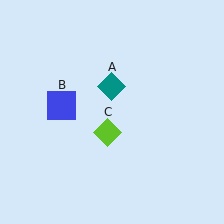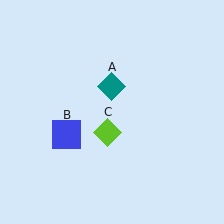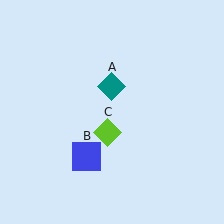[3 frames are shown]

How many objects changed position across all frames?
1 object changed position: blue square (object B).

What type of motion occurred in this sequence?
The blue square (object B) rotated counterclockwise around the center of the scene.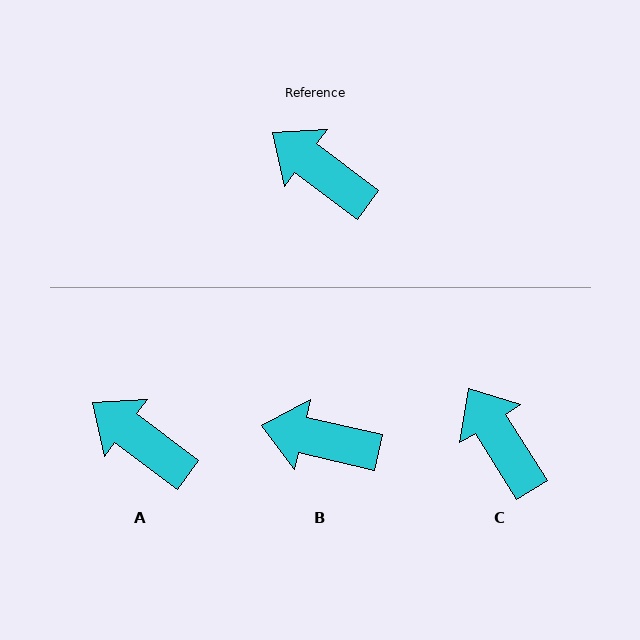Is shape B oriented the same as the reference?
No, it is off by about 24 degrees.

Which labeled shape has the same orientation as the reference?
A.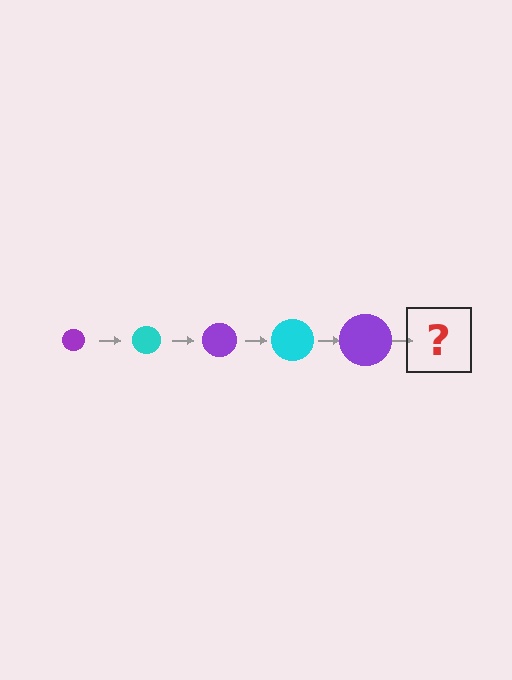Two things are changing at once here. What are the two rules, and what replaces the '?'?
The two rules are that the circle grows larger each step and the color cycles through purple and cyan. The '?' should be a cyan circle, larger than the previous one.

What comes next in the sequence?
The next element should be a cyan circle, larger than the previous one.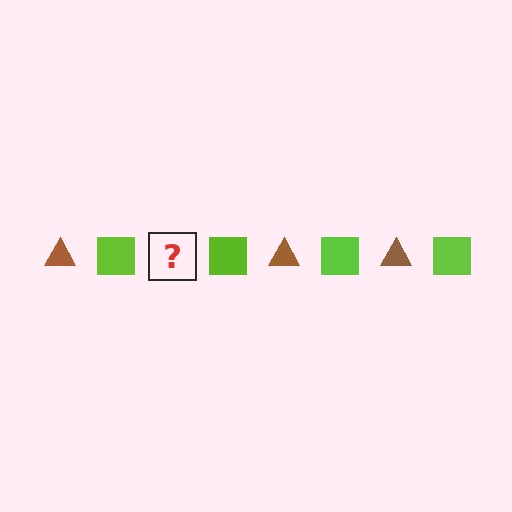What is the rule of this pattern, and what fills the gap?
The rule is that the pattern alternates between brown triangle and lime square. The gap should be filled with a brown triangle.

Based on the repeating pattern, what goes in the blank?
The blank should be a brown triangle.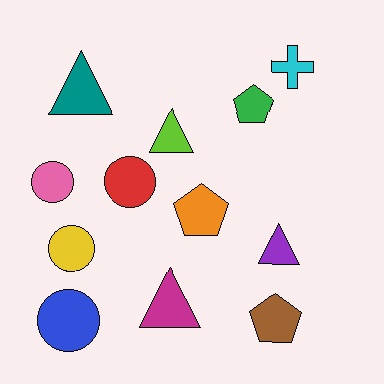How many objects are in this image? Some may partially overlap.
There are 12 objects.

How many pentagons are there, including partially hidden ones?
There are 3 pentagons.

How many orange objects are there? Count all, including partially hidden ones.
There is 1 orange object.